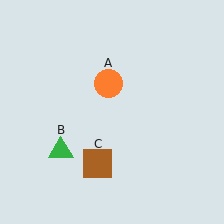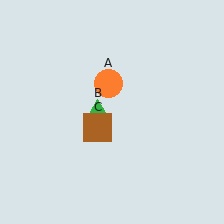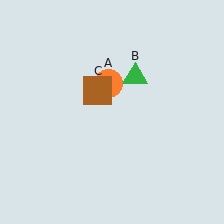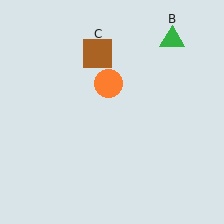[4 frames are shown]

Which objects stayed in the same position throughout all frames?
Orange circle (object A) remained stationary.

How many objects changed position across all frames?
2 objects changed position: green triangle (object B), brown square (object C).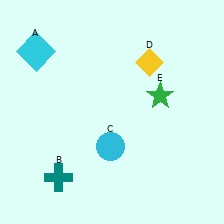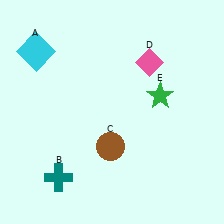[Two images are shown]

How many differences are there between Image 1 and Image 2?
There are 2 differences between the two images.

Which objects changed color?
C changed from cyan to brown. D changed from yellow to pink.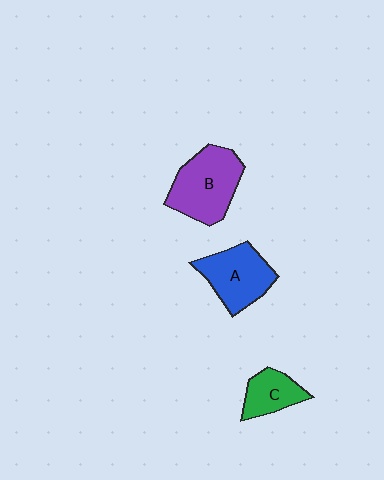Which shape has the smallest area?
Shape C (green).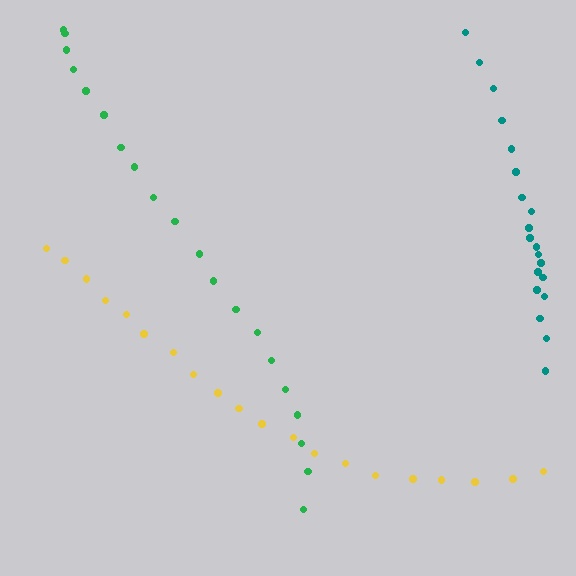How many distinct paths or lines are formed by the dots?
There are 3 distinct paths.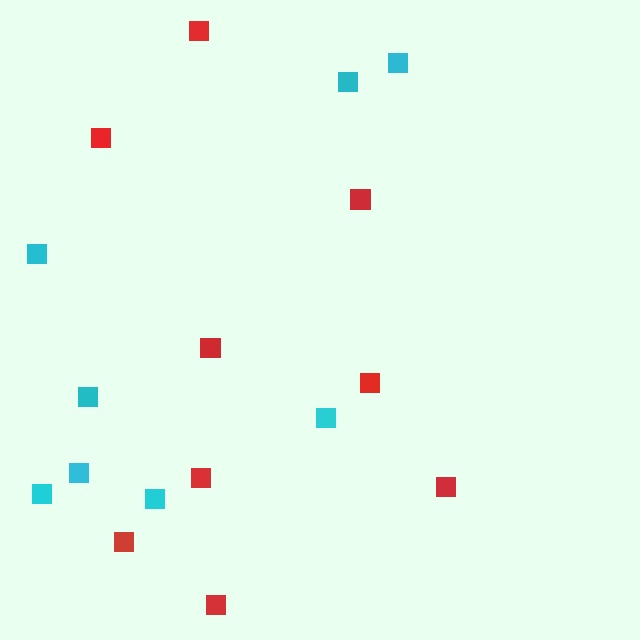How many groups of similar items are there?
There are 2 groups: one group of cyan squares (8) and one group of red squares (9).